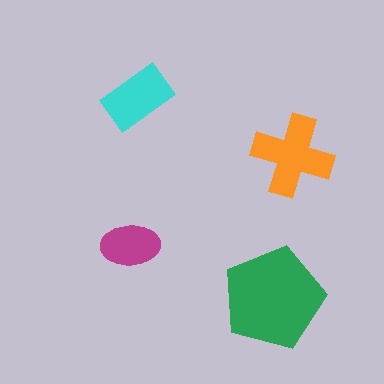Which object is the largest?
The green pentagon.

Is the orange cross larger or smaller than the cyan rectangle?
Larger.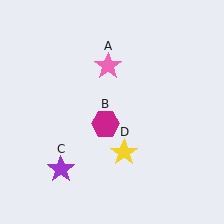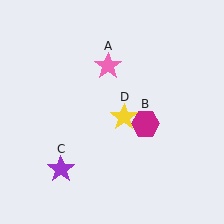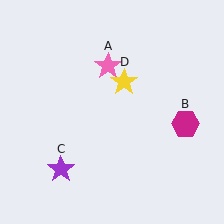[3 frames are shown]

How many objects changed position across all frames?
2 objects changed position: magenta hexagon (object B), yellow star (object D).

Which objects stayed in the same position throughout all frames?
Pink star (object A) and purple star (object C) remained stationary.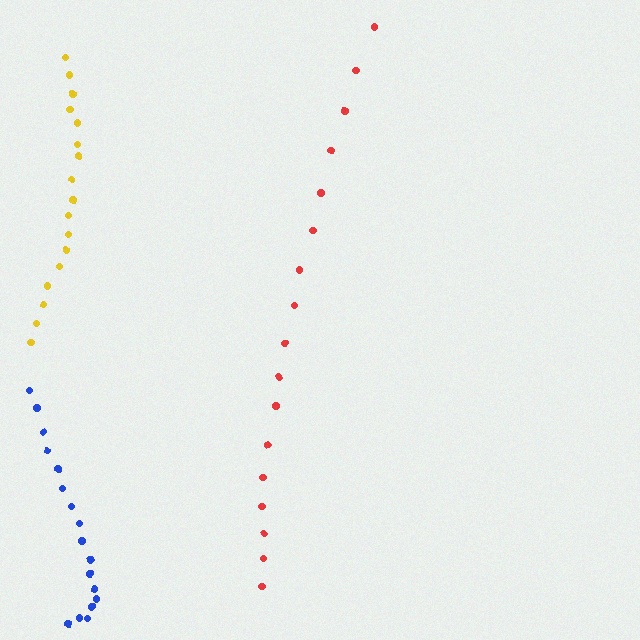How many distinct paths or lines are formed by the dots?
There are 3 distinct paths.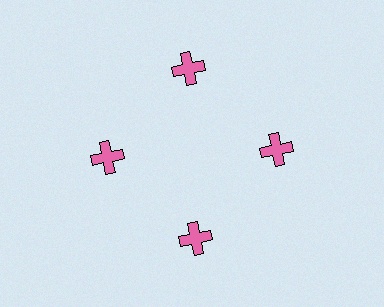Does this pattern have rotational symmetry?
Yes, this pattern has 4-fold rotational symmetry. It looks the same after rotating 90 degrees around the center.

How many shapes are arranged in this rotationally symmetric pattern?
There are 4 shapes, arranged in 4 groups of 1.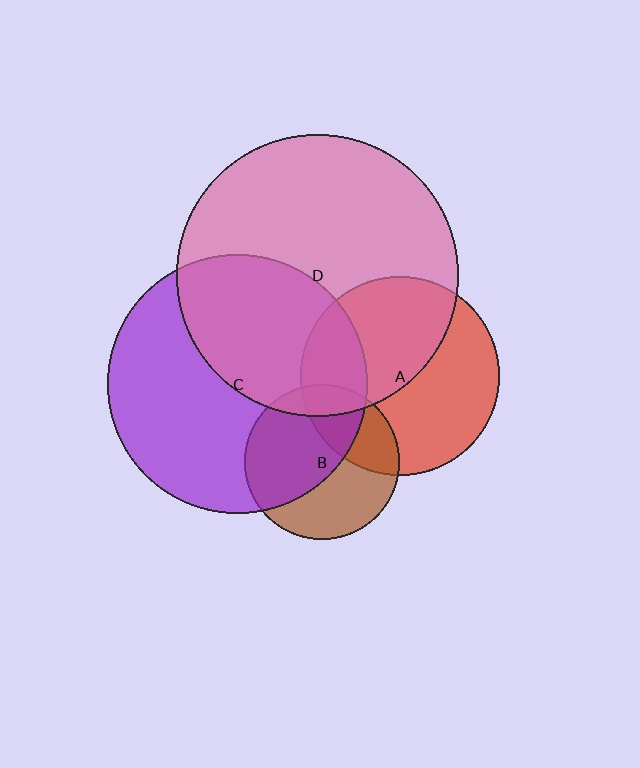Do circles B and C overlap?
Yes.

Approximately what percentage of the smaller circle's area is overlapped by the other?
Approximately 55%.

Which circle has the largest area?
Circle D (pink).